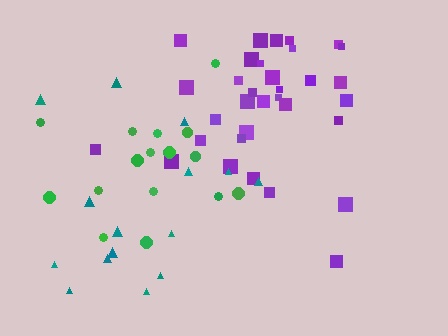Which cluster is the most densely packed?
Purple.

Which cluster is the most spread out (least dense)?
Teal.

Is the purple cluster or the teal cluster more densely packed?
Purple.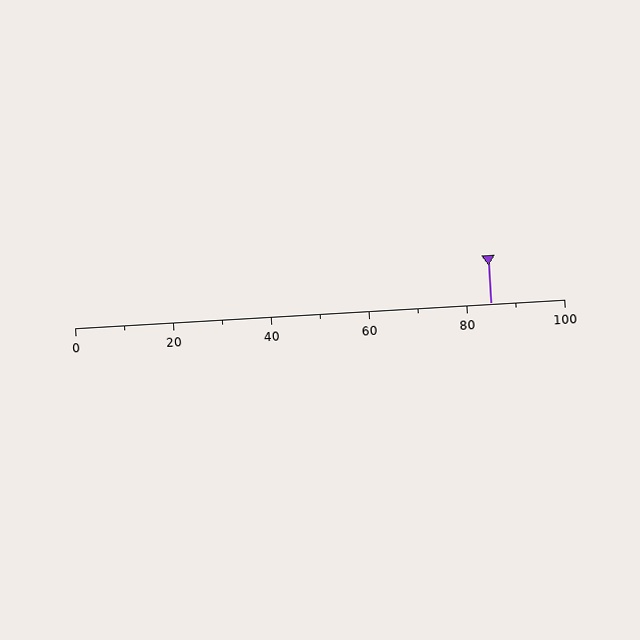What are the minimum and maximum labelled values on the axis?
The axis runs from 0 to 100.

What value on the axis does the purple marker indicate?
The marker indicates approximately 85.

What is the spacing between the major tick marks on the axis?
The major ticks are spaced 20 apart.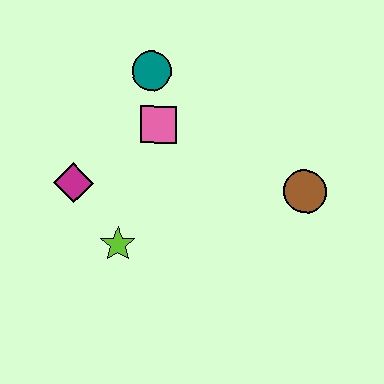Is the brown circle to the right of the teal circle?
Yes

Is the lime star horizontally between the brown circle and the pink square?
No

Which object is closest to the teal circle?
The pink square is closest to the teal circle.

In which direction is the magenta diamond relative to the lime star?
The magenta diamond is above the lime star.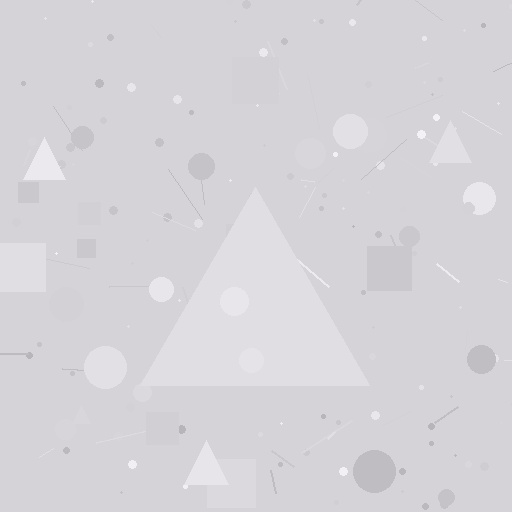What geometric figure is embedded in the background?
A triangle is embedded in the background.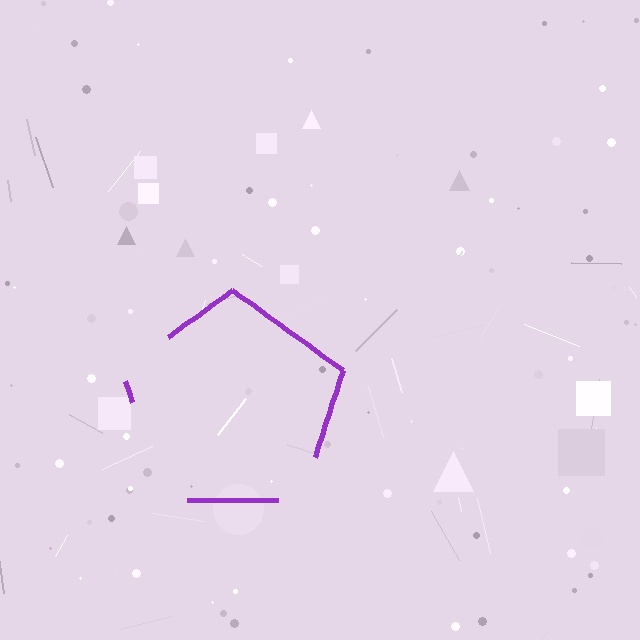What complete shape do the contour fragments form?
The contour fragments form a pentagon.